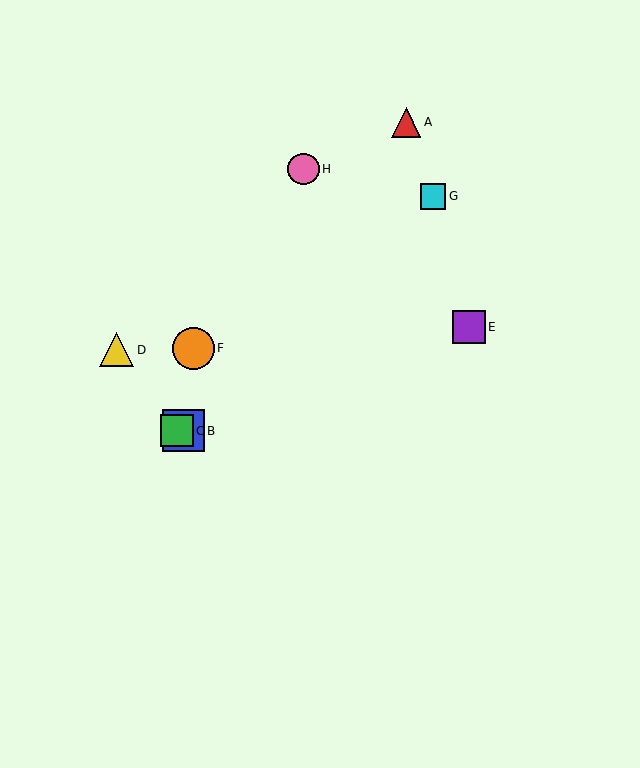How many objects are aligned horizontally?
2 objects (B, C) are aligned horizontally.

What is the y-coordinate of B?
Object B is at y≈431.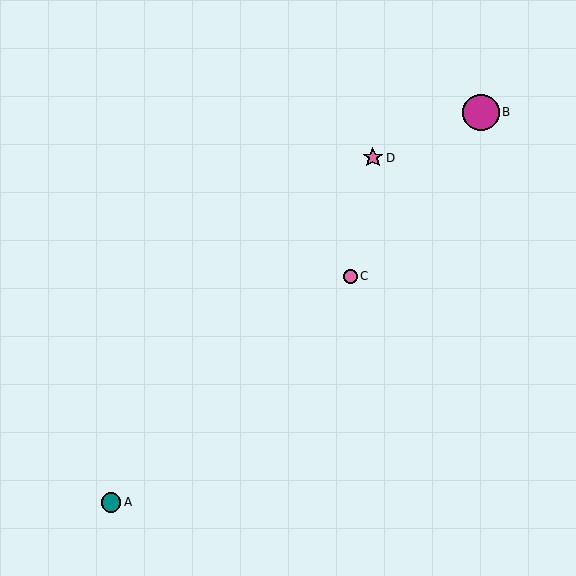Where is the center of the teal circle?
The center of the teal circle is at (111, 502).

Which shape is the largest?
The magenta circle (labeled B) is the largest.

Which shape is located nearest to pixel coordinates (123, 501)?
The teal circle (labeled A) at (111, 502) is nearest to that location.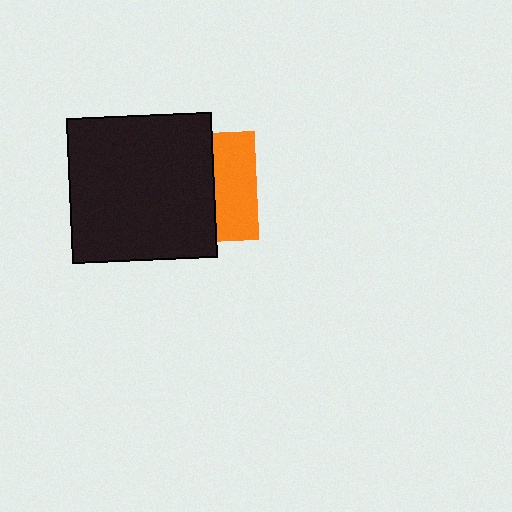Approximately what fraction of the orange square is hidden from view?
Roughly 61% of the orange square is hidden behind the black square.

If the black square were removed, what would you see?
You would see the complete orange square.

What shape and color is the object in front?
The object in front is a black square.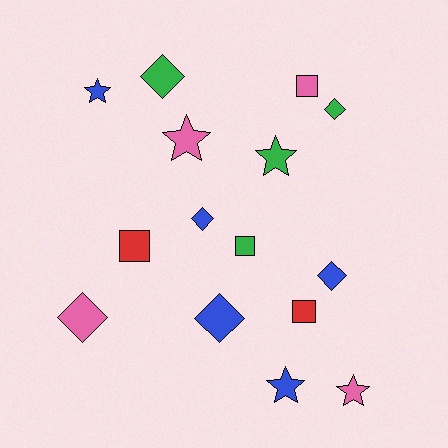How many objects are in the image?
There are 15 objects.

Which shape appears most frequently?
Diamond, with 6 objects.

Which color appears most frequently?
Blue, with 5 objects.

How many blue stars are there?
There are 2 blue stars.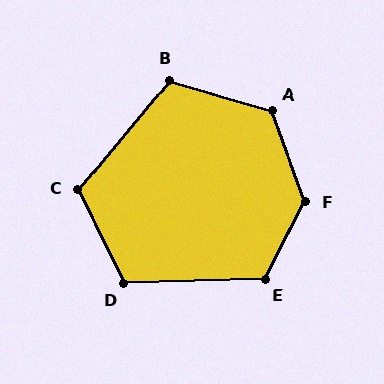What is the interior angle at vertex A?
Approximately 127 degrees (obtuse).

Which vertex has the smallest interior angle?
B, at approximately 113 degrees.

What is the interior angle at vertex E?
Approximately 119 degrees (obtuse).